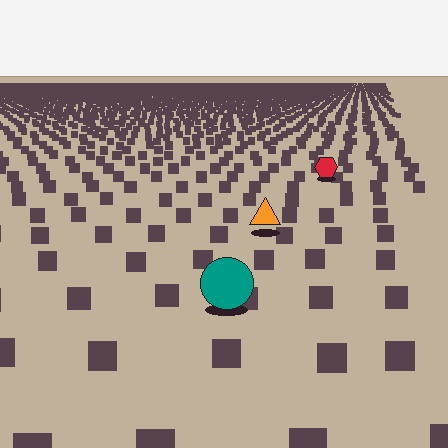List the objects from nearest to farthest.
From nearest to farthest: the teal circle, the orange triangle, the red hexagon.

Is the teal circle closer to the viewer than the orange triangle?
Yes. The teal circle is closer — you can tell from the texture gradient: the ground texture is coarser near it.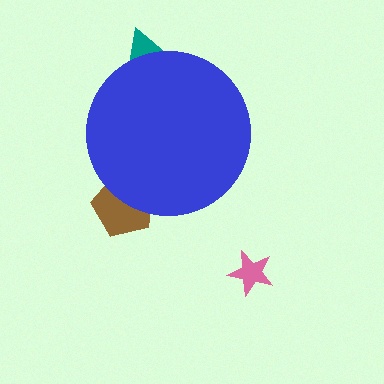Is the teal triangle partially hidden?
Yes, the teal triangle is partially hidden behind the blue circle.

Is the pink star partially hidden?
No, the pink star is fully visible.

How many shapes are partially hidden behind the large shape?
2 shapes are partially hidden.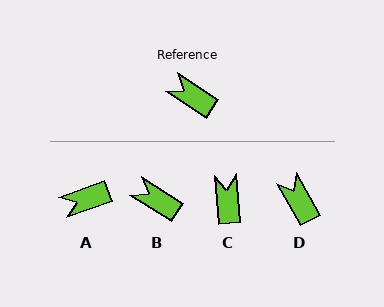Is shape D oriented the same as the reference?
No, it is off by about 28 degrees.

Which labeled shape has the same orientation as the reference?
B.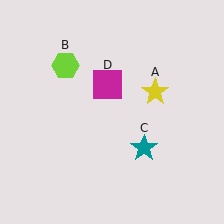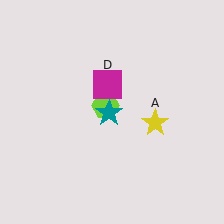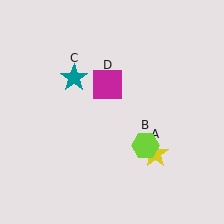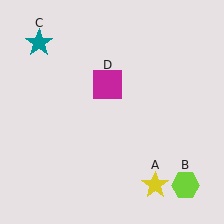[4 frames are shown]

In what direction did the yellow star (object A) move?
The yellow star (object A) moved down.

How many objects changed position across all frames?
3 objects changed position: yellow star (object A), lime hexagon (object B), teal star (object C).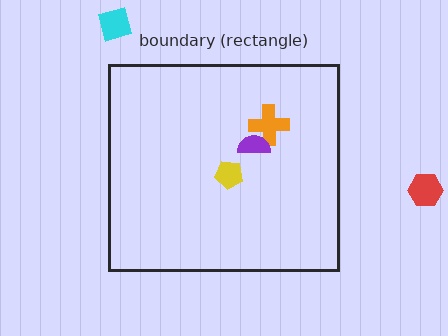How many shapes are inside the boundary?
3 inside, 2 outside.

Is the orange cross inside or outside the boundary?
Inside.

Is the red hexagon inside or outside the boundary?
Outside.